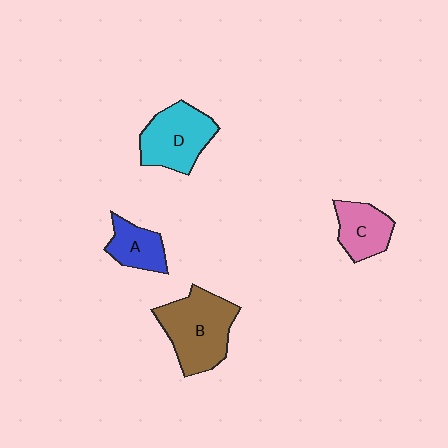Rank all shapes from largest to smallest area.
From largest to smallest: B (brown), D (cyan), C (pink), A (blue).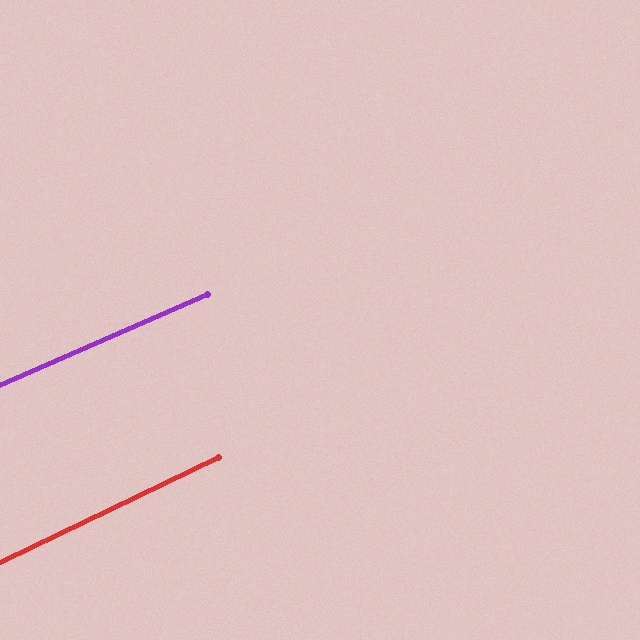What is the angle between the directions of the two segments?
Approximately 2 degrees.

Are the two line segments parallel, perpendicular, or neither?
Parallel — their directions differ by only 2.0°.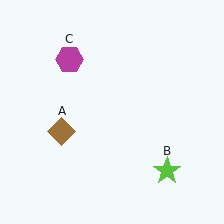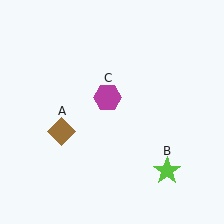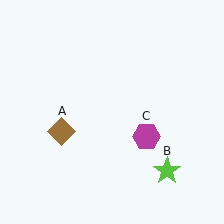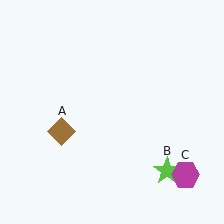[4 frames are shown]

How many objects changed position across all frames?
1 object changed position: magenta hexagon (object C).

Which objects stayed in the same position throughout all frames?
Brown diamond (object A) and lime star (object B) remained stationary.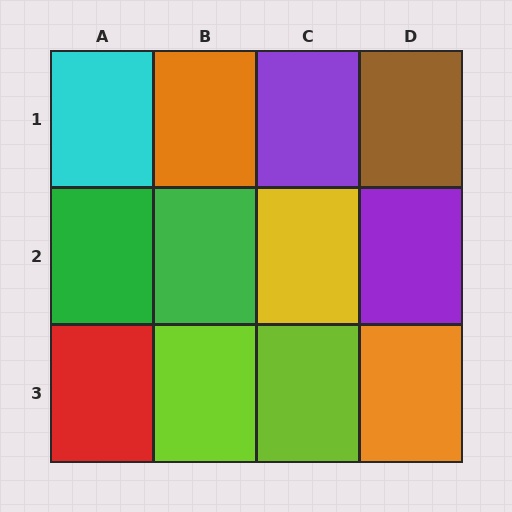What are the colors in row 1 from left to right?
Cyan, orange, purple, brown.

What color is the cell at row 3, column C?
Lime.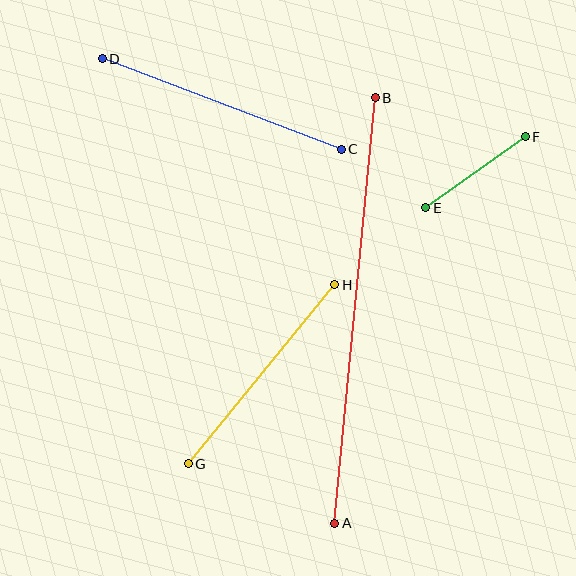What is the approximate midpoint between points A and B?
The midpoint is at approximately (355, 311) pixels.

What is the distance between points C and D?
The distance is approximately 256 pixels.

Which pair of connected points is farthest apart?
Points A and B are farthest apart.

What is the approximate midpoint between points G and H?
The midpoint is at approximately (262, 374) pixels.